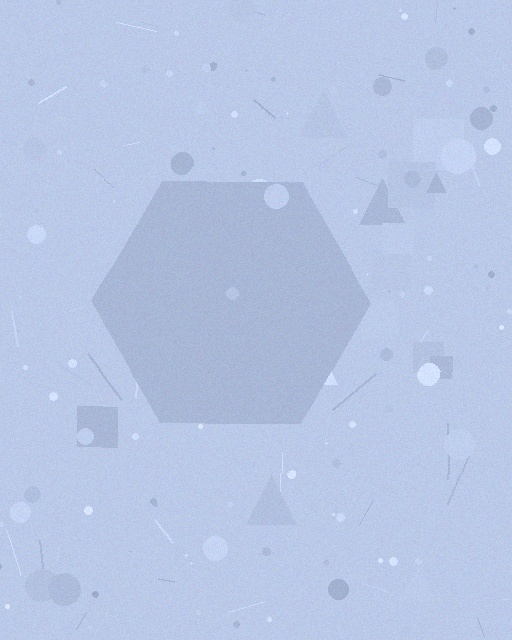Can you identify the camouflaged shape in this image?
The camouflaged shape is a hexagon.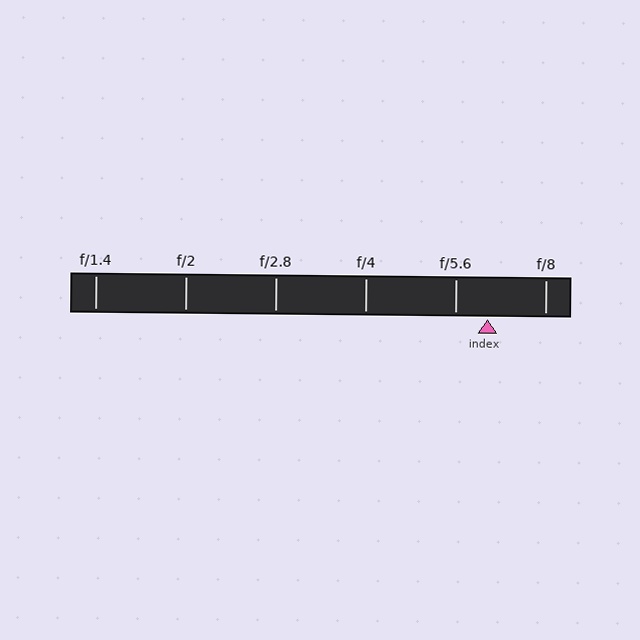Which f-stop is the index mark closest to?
The index mark is closest to f/5.6.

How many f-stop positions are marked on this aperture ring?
There are 6 f-stop positions marked.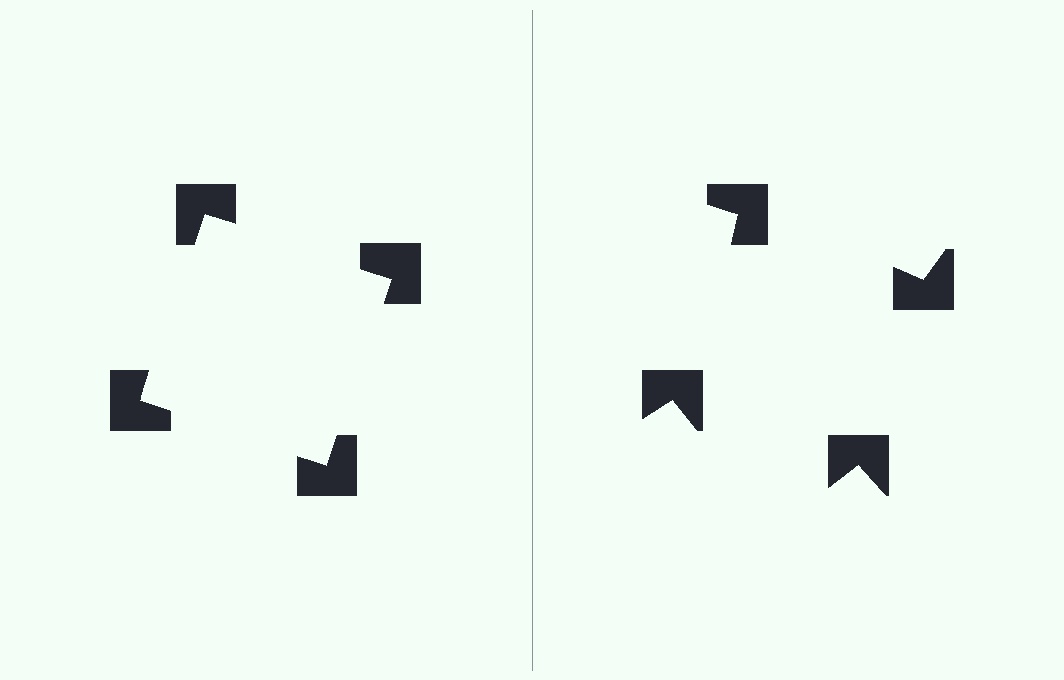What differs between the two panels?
The notched squares are positioned identically on both sides; only the wedge orientations differ. On the left they align to a square; on the right they are misaligned.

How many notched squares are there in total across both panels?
8 — 4 on each side.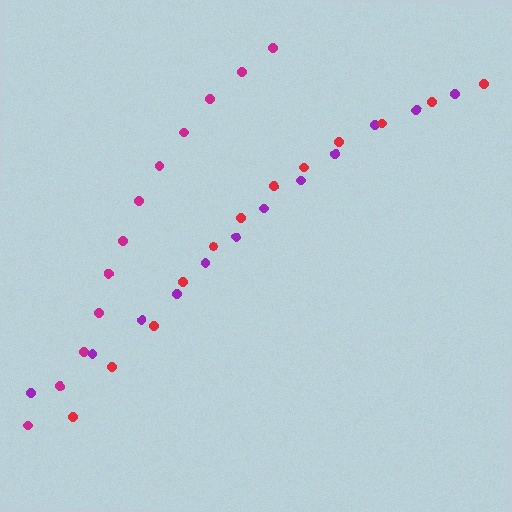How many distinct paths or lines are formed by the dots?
There are 3 distinct paths.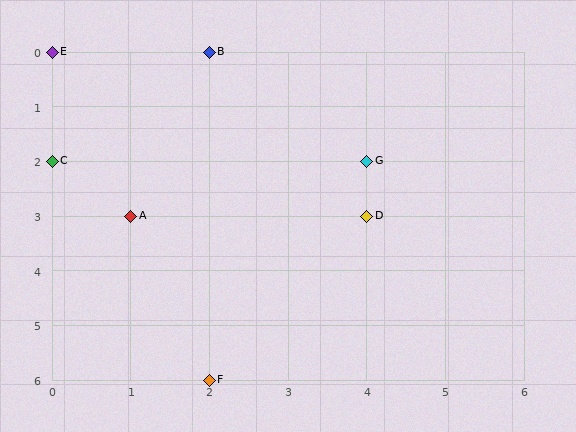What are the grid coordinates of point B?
Point B is at grid coordinates (2, 0).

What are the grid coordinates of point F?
Point F is at grid coordinates (2, 6).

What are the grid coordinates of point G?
Point G is at grid coordinates (4, 2).